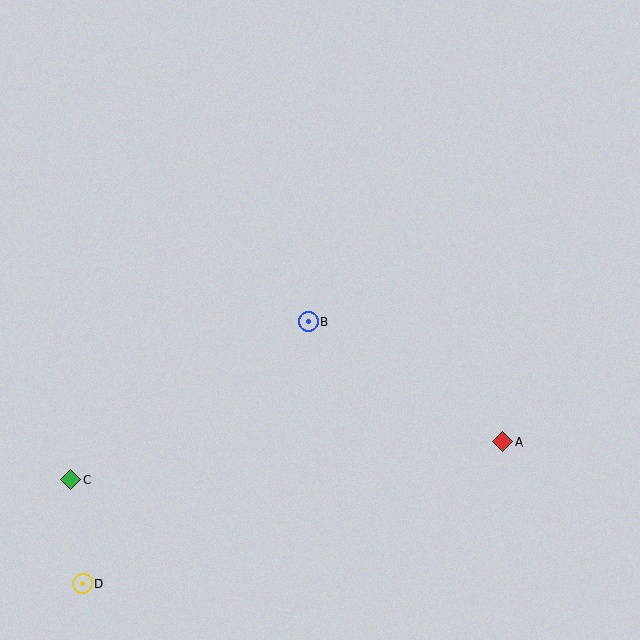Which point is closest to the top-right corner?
Point B is closest to the top-right corner.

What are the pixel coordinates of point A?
Point A is at (503, 442).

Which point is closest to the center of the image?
Point B at (308, 322) is closest to the center.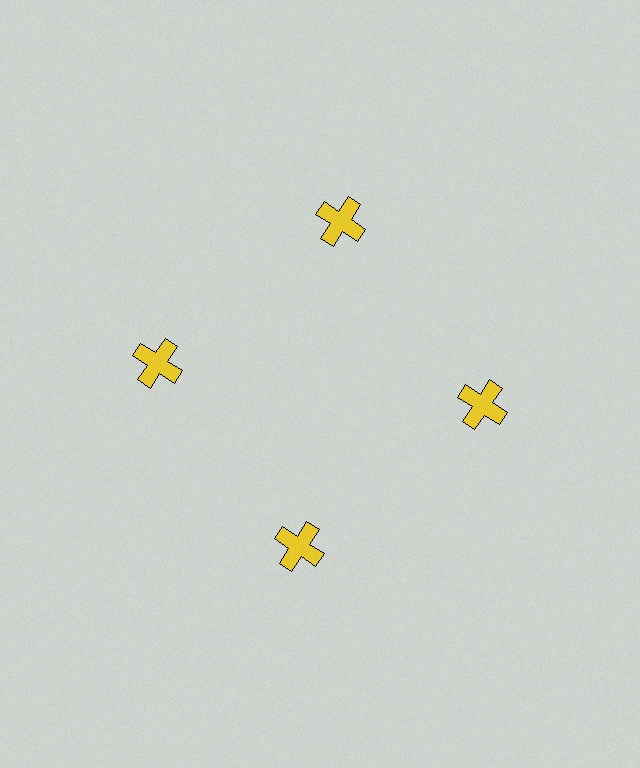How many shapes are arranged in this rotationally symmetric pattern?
There are 4 shapes, arranged in 4 groups of 1.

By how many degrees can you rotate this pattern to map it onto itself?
The pattern maps onto itself every 90 degrees of rotation.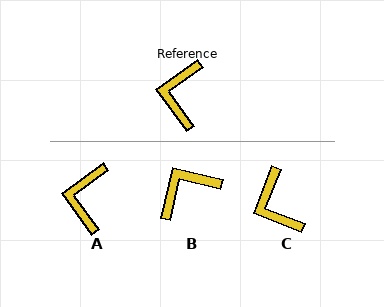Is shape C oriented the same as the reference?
No, it is off by about 33 degrees.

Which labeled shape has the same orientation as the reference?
A.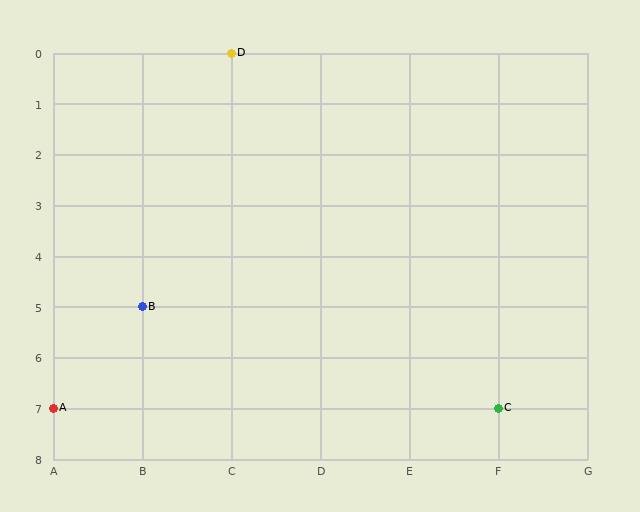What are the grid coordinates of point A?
Point A is at grid coordinates (A, 7).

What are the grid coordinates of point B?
Point B is at grid coordinates (B, 5).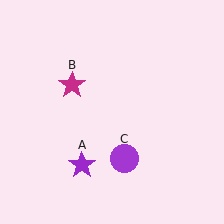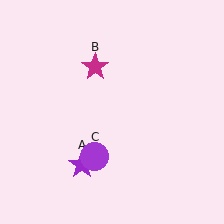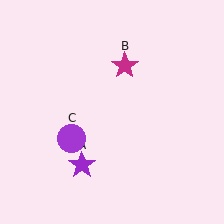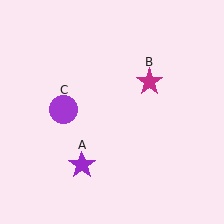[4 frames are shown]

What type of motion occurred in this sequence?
The magenta star (object B), purple circle (object C) rotated clockwise around the center of the scene.